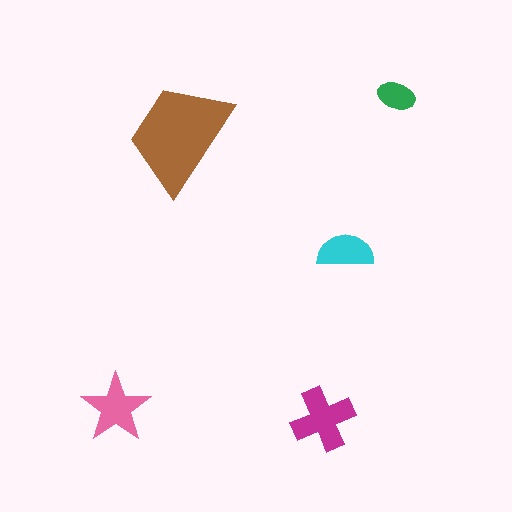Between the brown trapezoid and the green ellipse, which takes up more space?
The brown trapezoid.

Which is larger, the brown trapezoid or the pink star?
The brown trapezoid.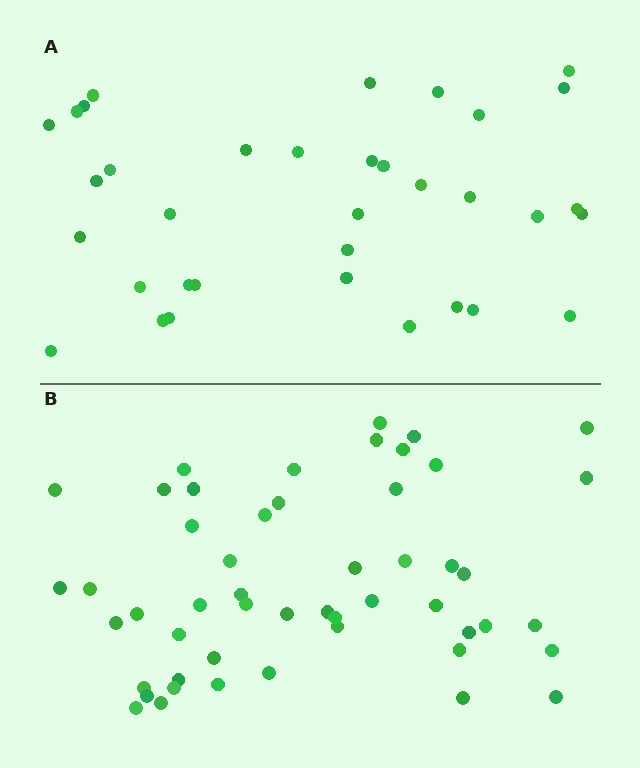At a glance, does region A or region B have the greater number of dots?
Region B (the bottom region) has more dots.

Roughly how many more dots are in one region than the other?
Region B has approximately 15 more dots than region A.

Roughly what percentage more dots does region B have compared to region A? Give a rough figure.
About 45% more.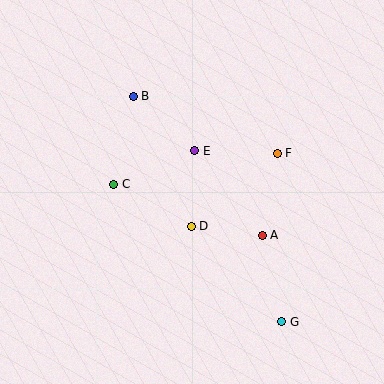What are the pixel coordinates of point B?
Point B is at (133, 96).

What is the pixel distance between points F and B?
The distance between F and B is 155 pixels.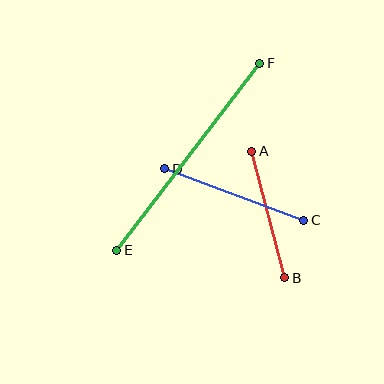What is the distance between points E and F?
The distance is approximately 236 pixels.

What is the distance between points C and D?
The distance is approximately 148 pixels.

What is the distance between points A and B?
The distance is approximately 131 pixels.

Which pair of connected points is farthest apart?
Points E and F are farthest apart.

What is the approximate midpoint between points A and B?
The midpoint is at approximately (268, 214) pixels.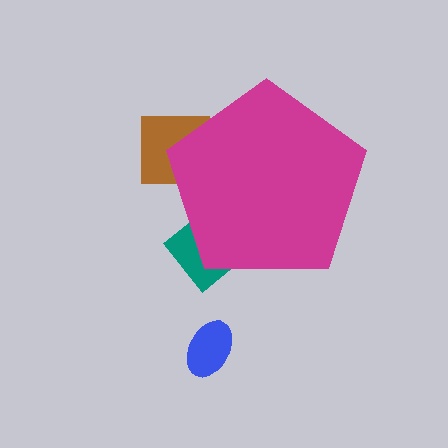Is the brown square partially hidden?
Yes, the brown square is partially hidden behind the magenta pentagon.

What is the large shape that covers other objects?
A magenta pentagon.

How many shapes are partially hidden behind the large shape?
2 shapes are partially hidden.